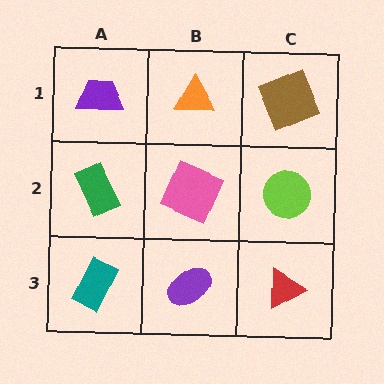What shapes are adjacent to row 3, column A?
A green rectangle (row 2, column A), a purple ellipse (row 3, column B).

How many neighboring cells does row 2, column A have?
3.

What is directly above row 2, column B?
An orange triangle.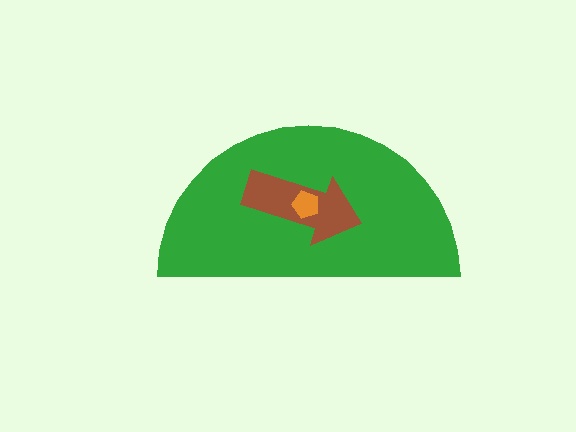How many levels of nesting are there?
3.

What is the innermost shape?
The orange pentagon.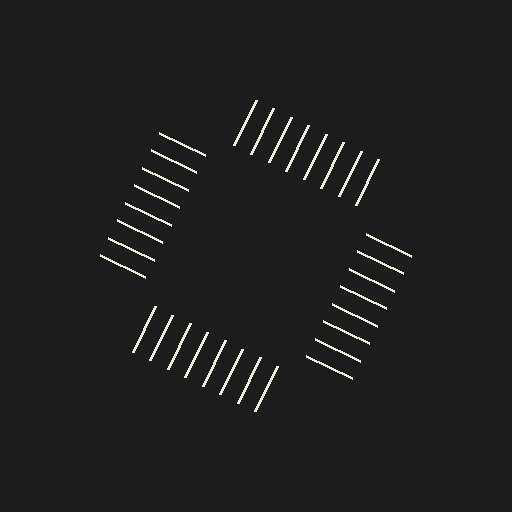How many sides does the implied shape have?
4 sides — the line-ends trace a square.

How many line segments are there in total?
32 — 8 along each of the 4 edges.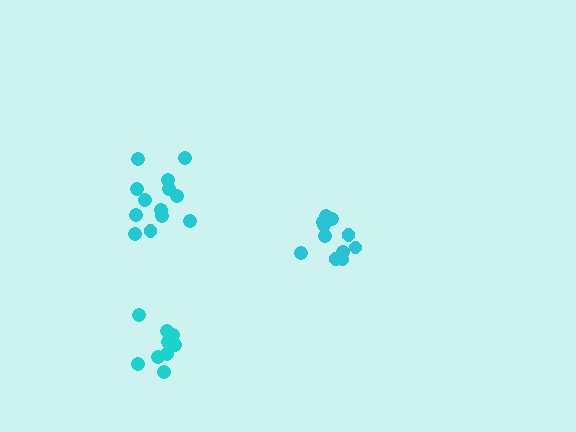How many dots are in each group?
Group 1: 13 dots, Group 2: 11 dots, Group 3: 11 dots (35 total).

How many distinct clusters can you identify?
There are 3 distinct clusters.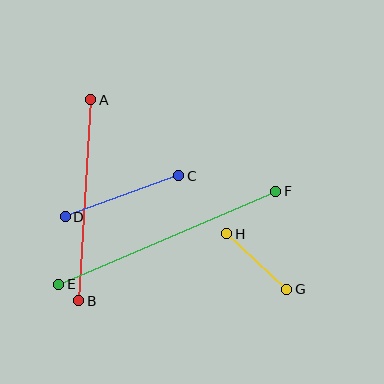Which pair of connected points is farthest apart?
Points E and F are farthest apart.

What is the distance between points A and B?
The distance is approximately 201 pixels.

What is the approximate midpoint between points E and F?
The midpoint is at approximately (167, 238) pixels.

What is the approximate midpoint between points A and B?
The midpoint is at approximately (85, 200) pixels.